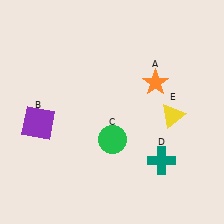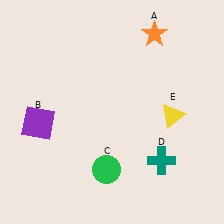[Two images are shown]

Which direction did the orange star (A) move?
The orange star (A) moved up.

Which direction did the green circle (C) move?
The green circle (C) moved down.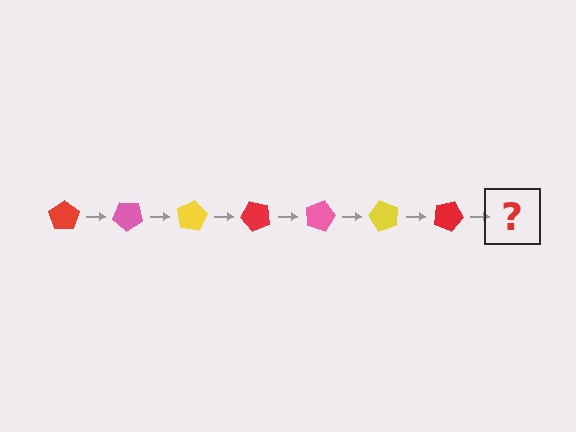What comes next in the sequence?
The next element should be a pink pentagon, rotated 280 degrees from the start.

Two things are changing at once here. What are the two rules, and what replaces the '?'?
The two rules are that it rotates 40 degrees each step and the color cycles through red, pink, and yellow. The '?' should be a pink pentagon, rotated 280 degrees from the start.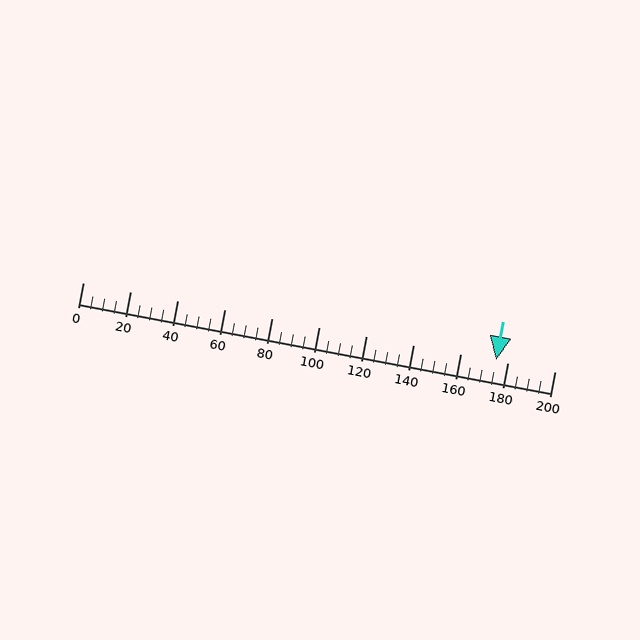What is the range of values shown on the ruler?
The ruler shows values from 0 to 200.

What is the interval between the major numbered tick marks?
The major tick marks are spaced 20 units apart.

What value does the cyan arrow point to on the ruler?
The cyan arrow points to approximately 175.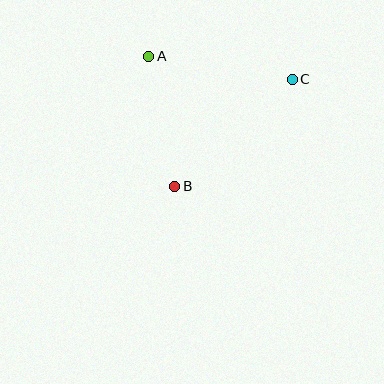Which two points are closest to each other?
Points A and B are closest to each other.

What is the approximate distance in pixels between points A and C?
The distance between A and C is approximately 145 pixels.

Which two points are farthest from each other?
Points B and C are farthest from each other.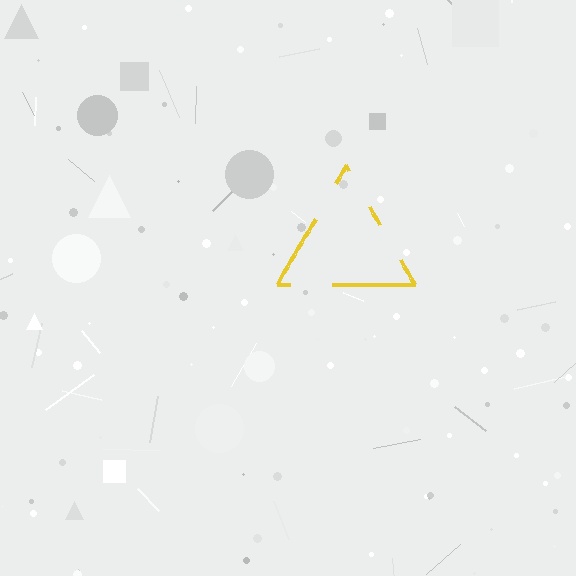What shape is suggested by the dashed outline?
The dashed outline suggests a triangle.